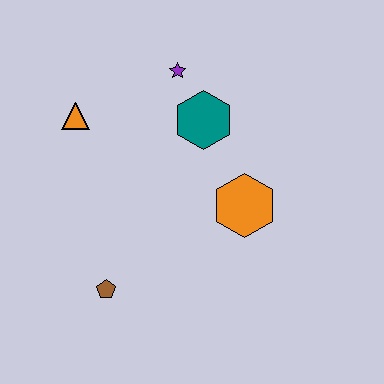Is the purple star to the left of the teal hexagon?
Yes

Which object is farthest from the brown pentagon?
The purple star is farthest from the brown pentagon.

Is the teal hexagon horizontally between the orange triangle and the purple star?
No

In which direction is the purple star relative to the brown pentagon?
The purple star is above the brown pentagon.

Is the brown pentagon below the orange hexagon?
Yes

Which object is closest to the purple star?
The teal hexagon is closest to the purple star.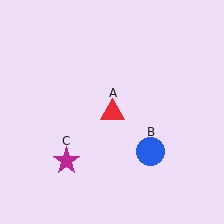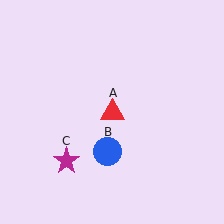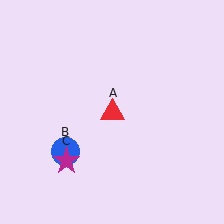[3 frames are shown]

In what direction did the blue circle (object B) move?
The blue circle (object B) moved left.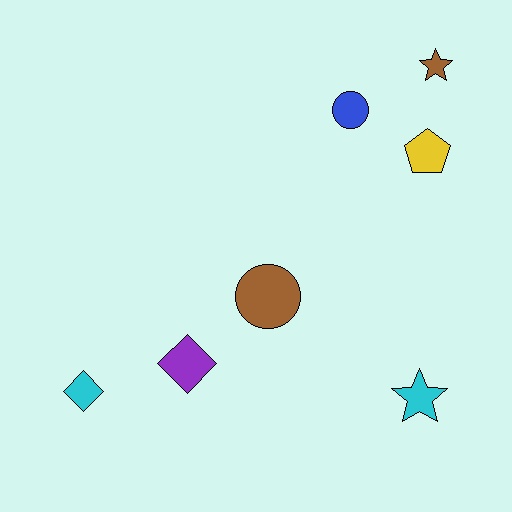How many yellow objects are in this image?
There is 1 yellow object.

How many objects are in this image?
There are 7 objects.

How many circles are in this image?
There are 2 circles.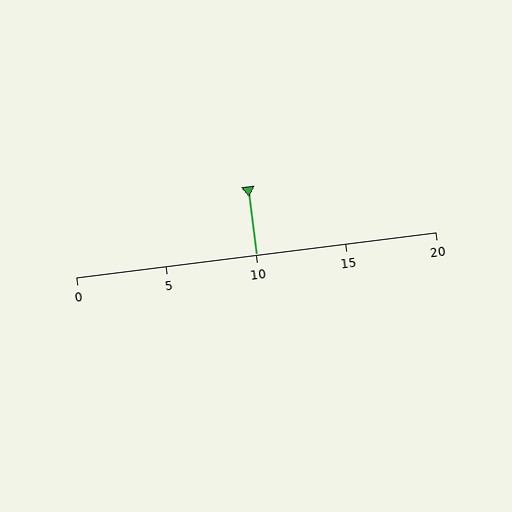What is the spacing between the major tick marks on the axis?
The major ticks are spaced 5 apart.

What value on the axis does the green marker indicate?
The marker indicates approximately 10.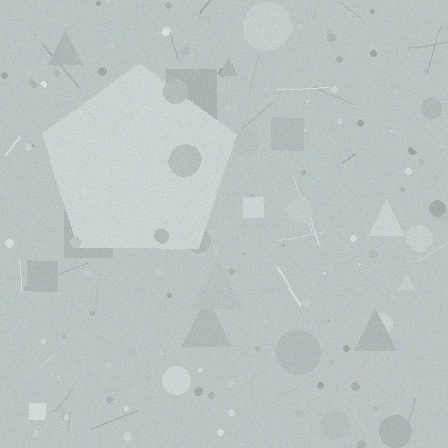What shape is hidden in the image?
A pentagon is hidden in the image.